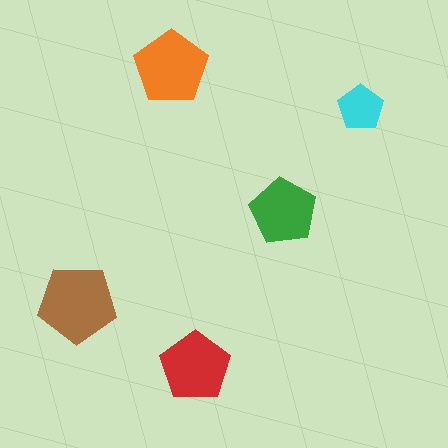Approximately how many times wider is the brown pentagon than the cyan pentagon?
About 1.5 times wider.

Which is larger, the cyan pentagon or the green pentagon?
The green one.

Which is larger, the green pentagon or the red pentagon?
The red one.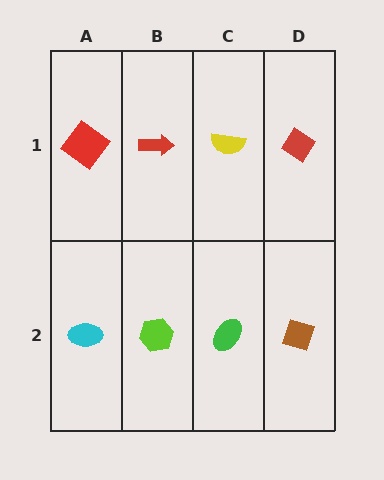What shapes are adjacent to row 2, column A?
A red diamond (row 1, column A), a lime hexagon (row 2, column B).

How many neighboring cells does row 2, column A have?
2.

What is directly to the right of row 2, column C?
A brown diamond.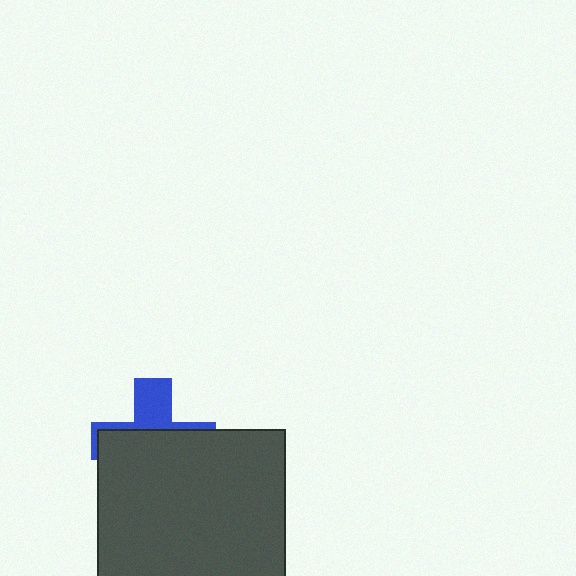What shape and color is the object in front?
The object in front is a dark gray square.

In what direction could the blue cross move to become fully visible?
The blue cross could move up. That would shift it out from behind the dark gray square entirely.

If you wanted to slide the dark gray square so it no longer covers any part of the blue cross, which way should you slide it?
Slide it down — that is the most direct way to separate the two shapes.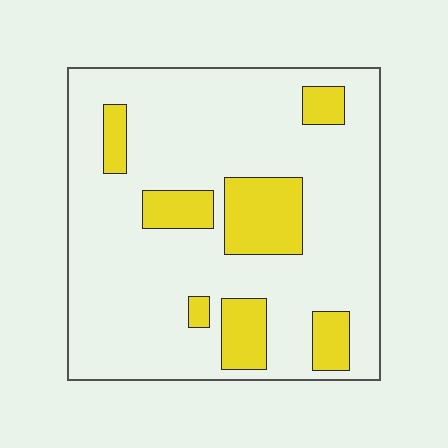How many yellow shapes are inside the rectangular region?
7.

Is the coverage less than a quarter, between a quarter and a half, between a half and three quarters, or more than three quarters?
Less than a quarter.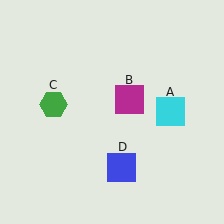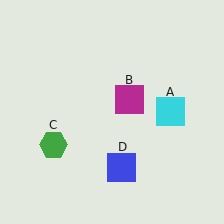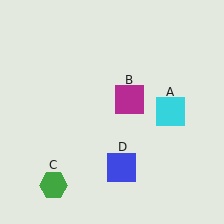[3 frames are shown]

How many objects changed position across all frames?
1 object changed position: green hexagon (object C).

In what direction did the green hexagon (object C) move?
The green hexagon (object C) moved down.